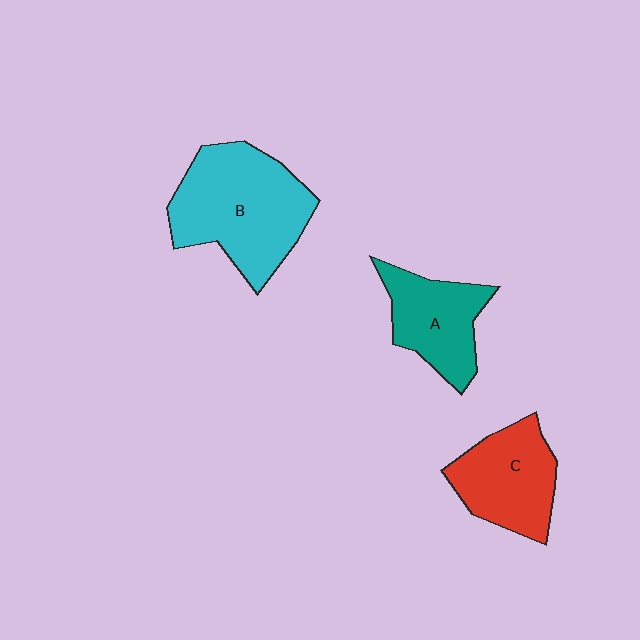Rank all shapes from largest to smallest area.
From largest to smallest: B (cyan), C (red), A (teal).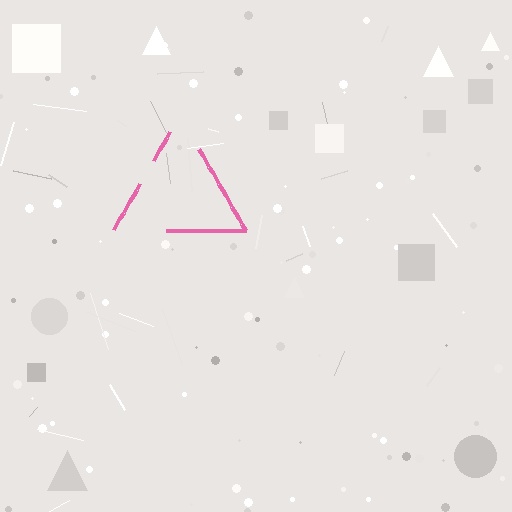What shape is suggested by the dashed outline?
The dashed outline suggests a triangle.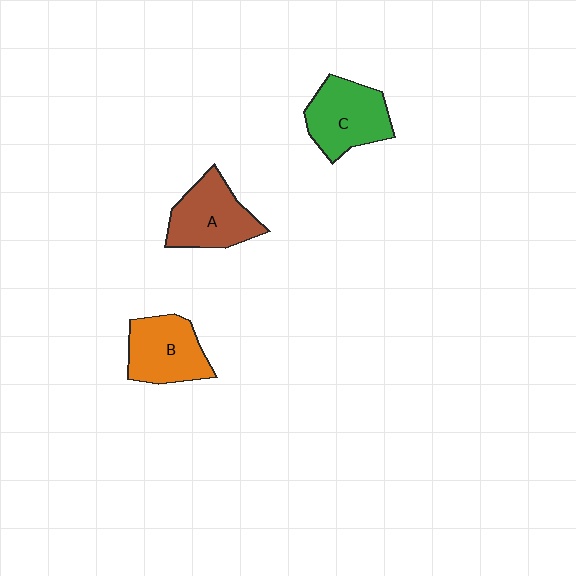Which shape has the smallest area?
Shape B (orange).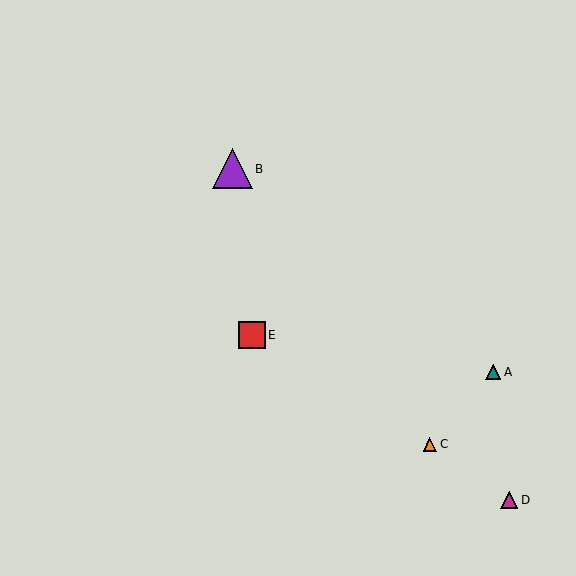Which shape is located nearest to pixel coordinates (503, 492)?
The magenta triangle (labeled D) at (509, 500) is nearest to that location.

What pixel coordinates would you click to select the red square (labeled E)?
Click at (252, 335) to select the red square E.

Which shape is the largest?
The purple triangle (labeled B) is the largest.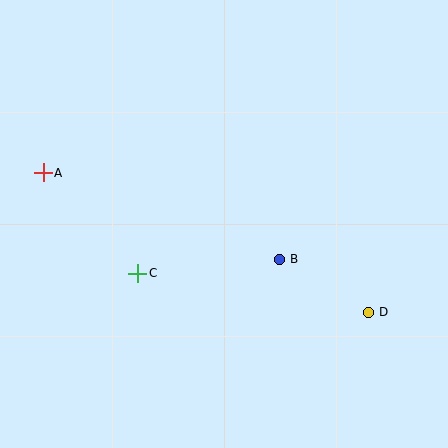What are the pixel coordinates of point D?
Point D is at (368, 312).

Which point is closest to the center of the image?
Point B at (279, 259) is closest to the center.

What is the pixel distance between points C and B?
The distance between C and B is 143 pixels.